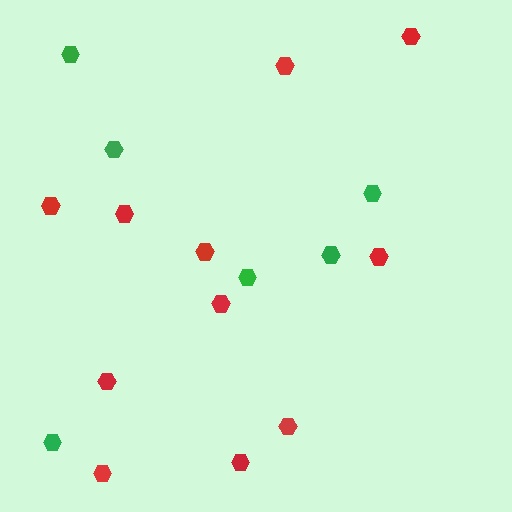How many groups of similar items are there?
There are 2 groups: one group of red hexagons (11) and one group of green hexagons (6).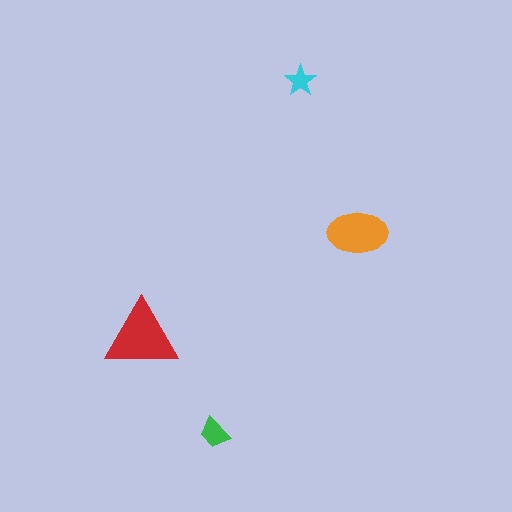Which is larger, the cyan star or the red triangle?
The red triangle.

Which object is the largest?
The red triangle.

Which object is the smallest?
The cyan star.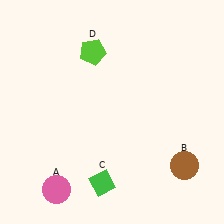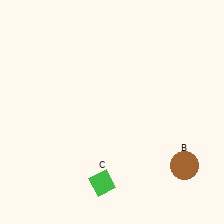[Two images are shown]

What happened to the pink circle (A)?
The pink circle (A) was removed in Image 2. It was in the bottom-left area of Image 1.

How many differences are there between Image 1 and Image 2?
There are 2 differences between the two images.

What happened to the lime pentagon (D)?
The lime pentagon (D) was removed in Image 2. It was in the top-left area of Image 1.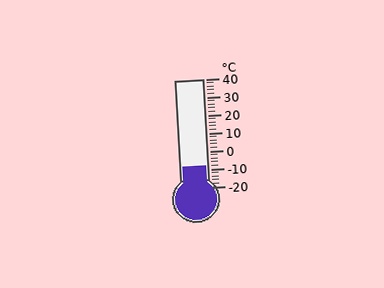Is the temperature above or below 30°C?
The temperature is below 30°C.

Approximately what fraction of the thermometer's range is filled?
The thermometer is filled to approximately 20% of its range.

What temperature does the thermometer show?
The thermometer shows approximately -8°C.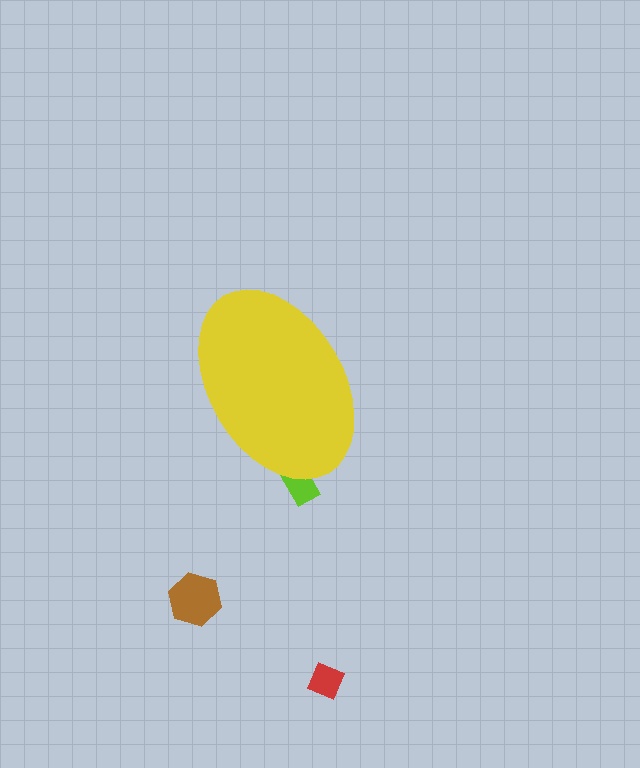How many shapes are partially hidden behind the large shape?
1 shape is partially hidden.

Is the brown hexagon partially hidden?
No, the brown hexagon is fully visible.